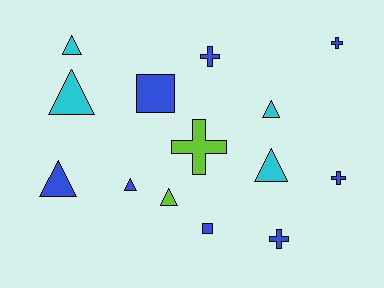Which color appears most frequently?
Blue, with 8 objects.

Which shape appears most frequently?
Triangle, with 7 objects.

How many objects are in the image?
There are 14 objects.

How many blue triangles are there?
There are 2 blue triangles.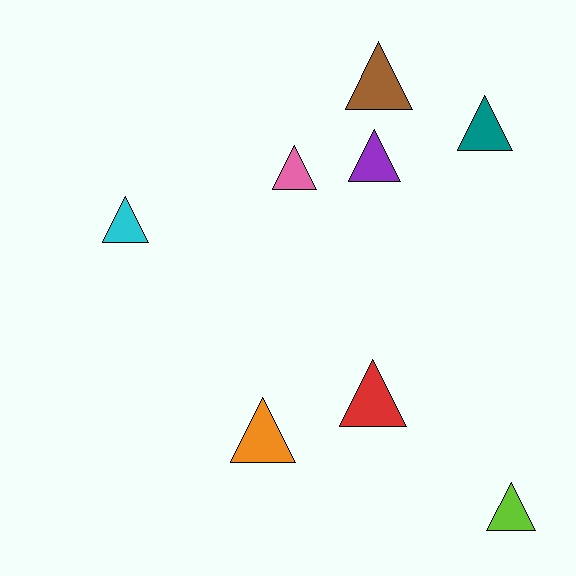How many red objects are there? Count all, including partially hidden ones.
There is 1 red object.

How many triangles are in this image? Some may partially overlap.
There are 8 triangles.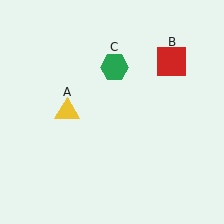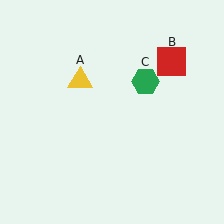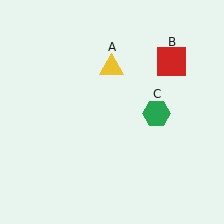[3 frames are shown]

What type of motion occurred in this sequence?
The yellow triangle (object A), green hexagon (object C) rotated clockwise around the center of the scene.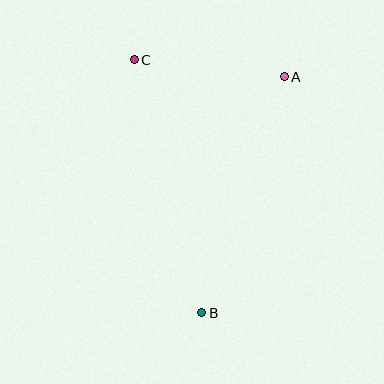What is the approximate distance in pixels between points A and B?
The distance between A and B is approximately 250 pixels.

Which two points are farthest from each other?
Points B and C are farthest from each other.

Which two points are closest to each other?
Points A and C are closest to each other.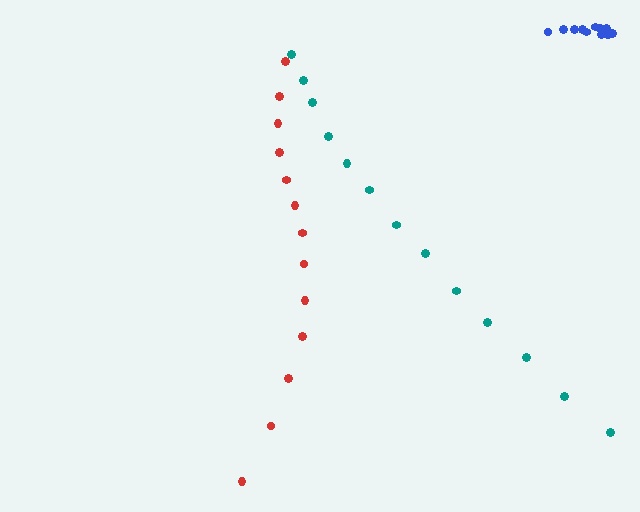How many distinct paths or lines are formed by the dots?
There are 3 distinct paths.